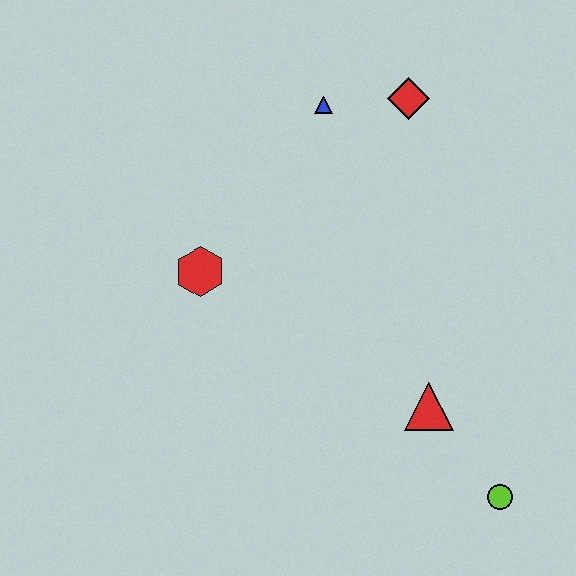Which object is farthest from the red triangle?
The blue triangle is farthest from the red triangle.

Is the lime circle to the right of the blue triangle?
Yes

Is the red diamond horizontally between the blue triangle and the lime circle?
Yes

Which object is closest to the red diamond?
The blue triangle is closest to the red diamond.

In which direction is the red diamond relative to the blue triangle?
The red diamond is to the right of the blue triangle.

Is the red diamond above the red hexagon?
Yes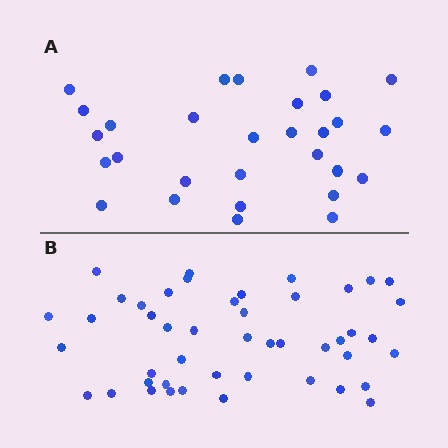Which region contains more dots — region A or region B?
Region B (the bottom region) has more dots.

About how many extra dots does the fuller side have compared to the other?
Region B has approximately 15 more dots than region A.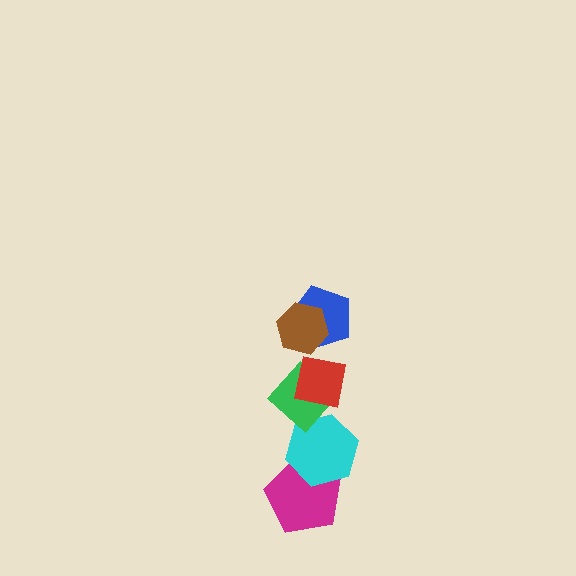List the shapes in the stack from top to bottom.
From top to bottom: the brown hexagon, the blue pentagon, the red square, the green diamond, the cyan hexagon, the magenta pentagon.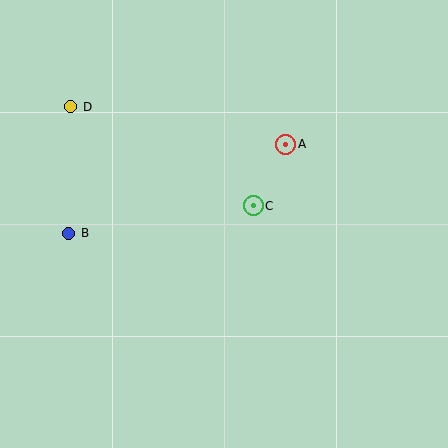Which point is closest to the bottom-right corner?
Point C is closest to the bottom-right corner.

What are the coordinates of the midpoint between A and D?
The midpoint between A and D is at (178, 126).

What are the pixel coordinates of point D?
Point D is at (71, 107).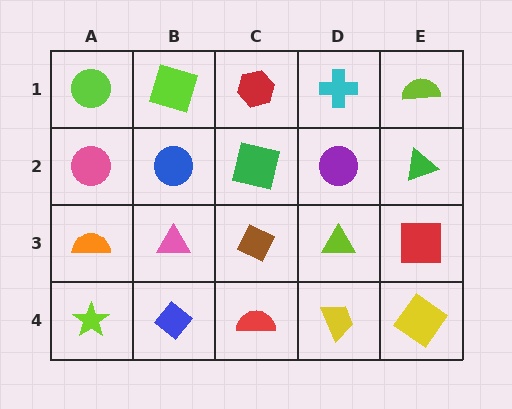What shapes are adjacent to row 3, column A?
A pink circle (row 2, column A), a lime star (row 4, column A), a pink triangle (row 3, column B).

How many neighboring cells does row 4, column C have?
3.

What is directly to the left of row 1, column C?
A lime square.